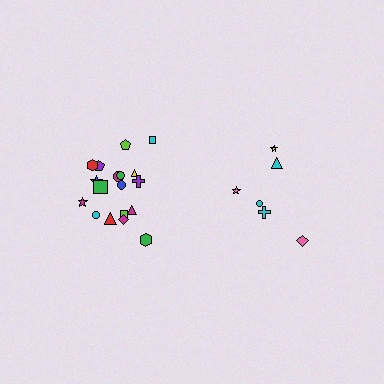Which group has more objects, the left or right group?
The left group.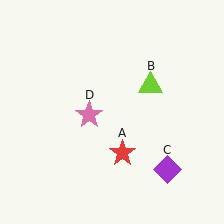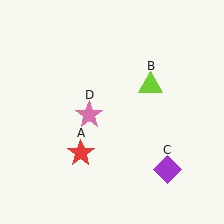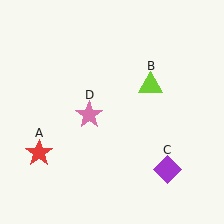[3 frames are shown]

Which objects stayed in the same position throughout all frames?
Lime triangle (object B) and purple diamond (object C) and pink star (object D) remained stationary.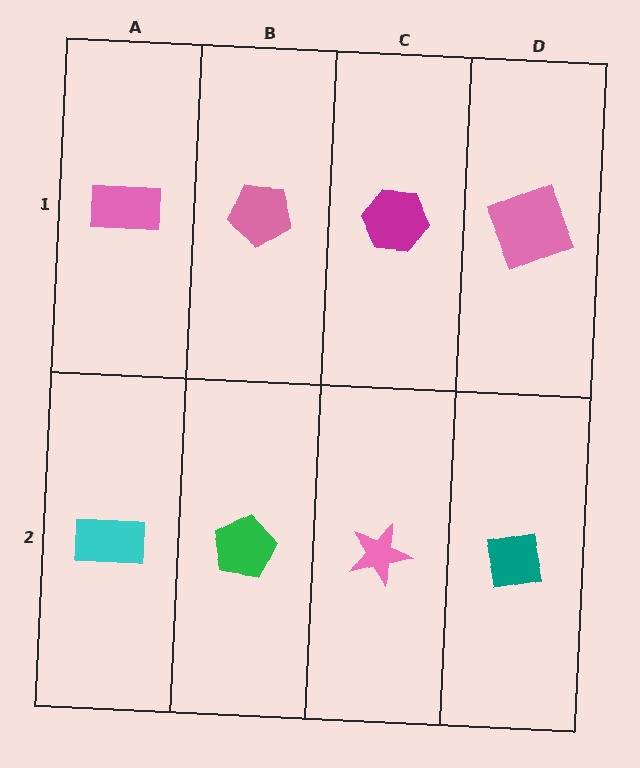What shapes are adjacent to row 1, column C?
A pink star (row 2, column C), a pink pentagon (row 1, column B), a pink square (row 1, column D).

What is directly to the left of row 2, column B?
A cyan rectangle.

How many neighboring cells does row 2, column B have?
3.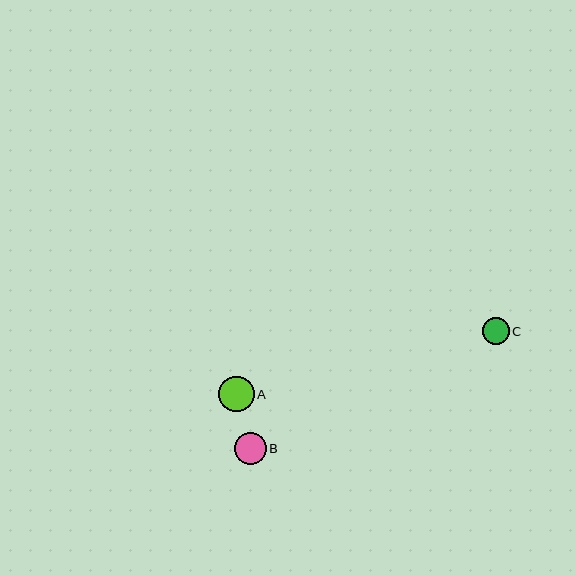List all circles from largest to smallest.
From largest to smallest: A, B, C.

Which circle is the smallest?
Circle C is the smallest with a size of approximately 27 pixels.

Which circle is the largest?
Circle A is the largest with a size of approximately 36 pixels.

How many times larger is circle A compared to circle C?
Circle A is approximately 1.3 times the size of circle C.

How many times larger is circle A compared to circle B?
Circle A is approximately 1.1 times the size of circle B.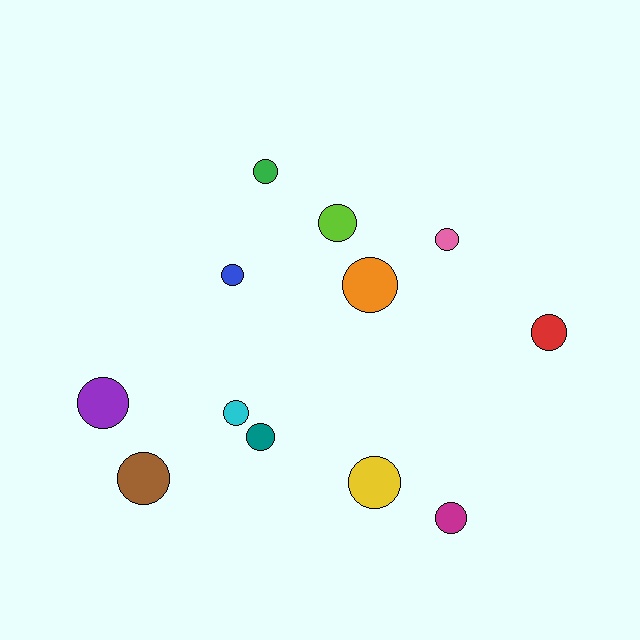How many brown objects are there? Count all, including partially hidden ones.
There is 1 brown object.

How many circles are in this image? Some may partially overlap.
There are 12 circles.